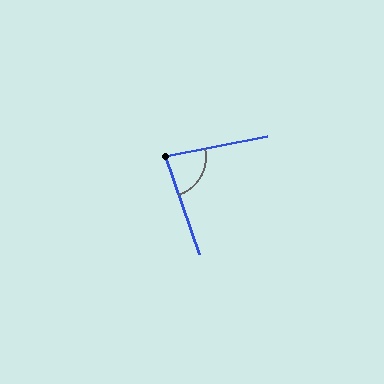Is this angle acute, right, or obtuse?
It is acute.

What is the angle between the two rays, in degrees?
Approximately 82 degrees.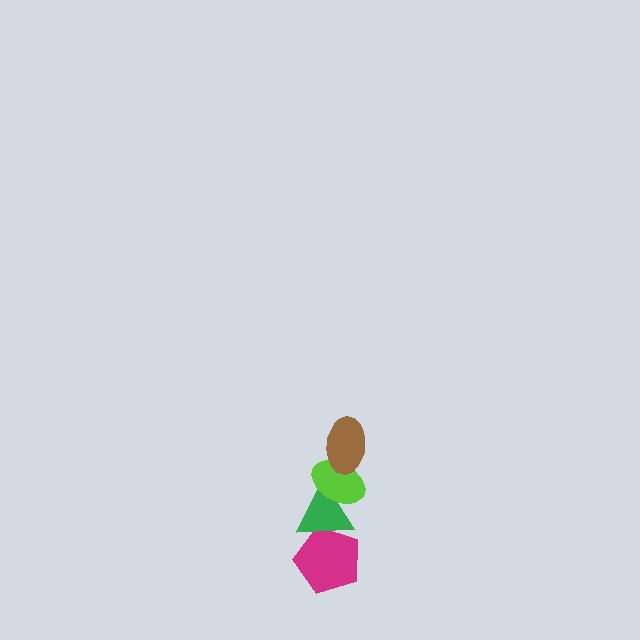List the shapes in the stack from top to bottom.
From top to bottom: the brown ellipse, the lime ellipse, the green triangle, the magenta pentagon.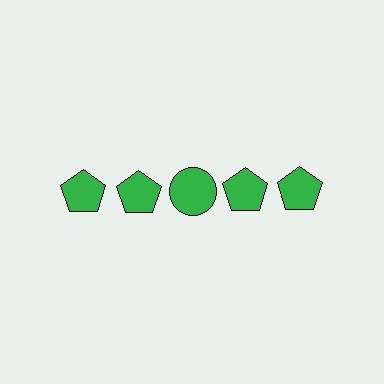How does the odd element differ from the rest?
It has a different shape: circle instead of pentagon.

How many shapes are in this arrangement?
There are 5 shapes arranged in a grid pattern.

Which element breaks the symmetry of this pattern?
The green circle in the top row, center column breaks the symmetry. All other shapes are green pentagons.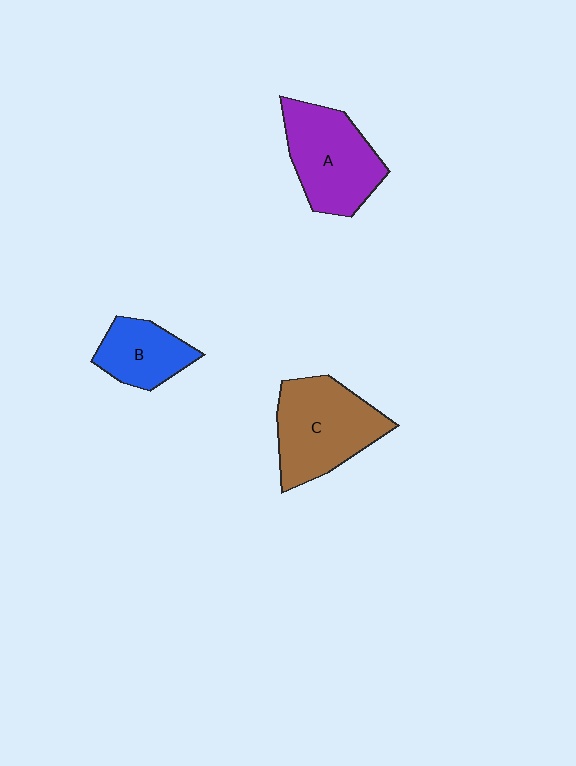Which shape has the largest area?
Shape C (brown).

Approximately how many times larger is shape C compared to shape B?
Approximately 1.7 times.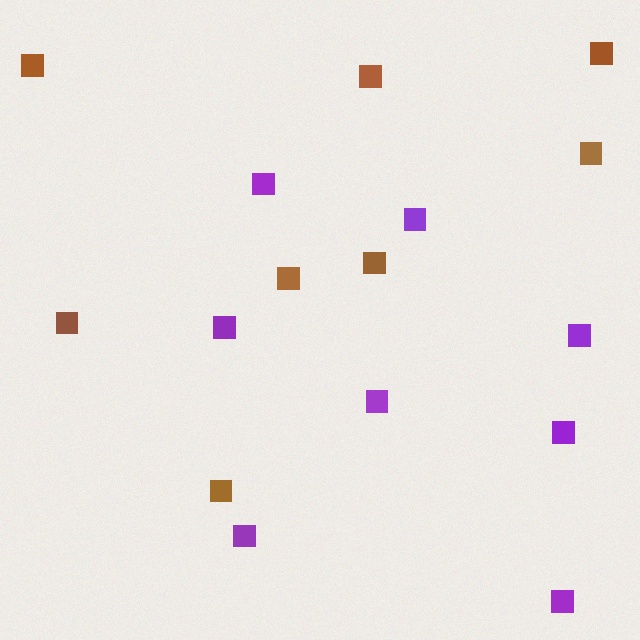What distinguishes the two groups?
There are 2 groups: one group of brown squares (8) and one group of purple squares (8).